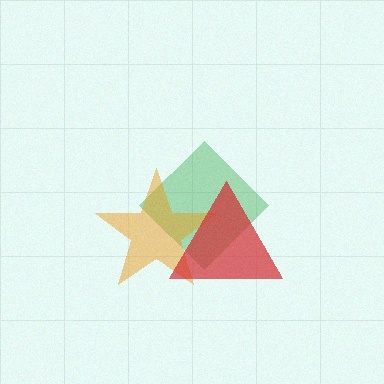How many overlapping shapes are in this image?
There are 3 overlapping shapes in the image.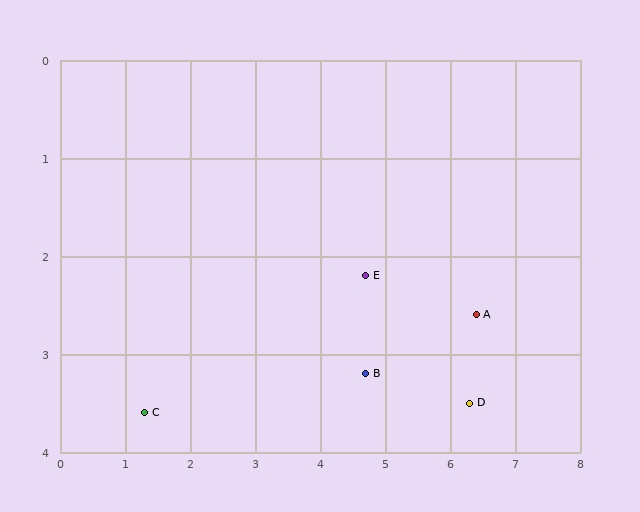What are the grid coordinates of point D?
Point D is at approximately (6.3, 3.5).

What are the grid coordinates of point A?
Point A is at approximately (6.4, 2.6).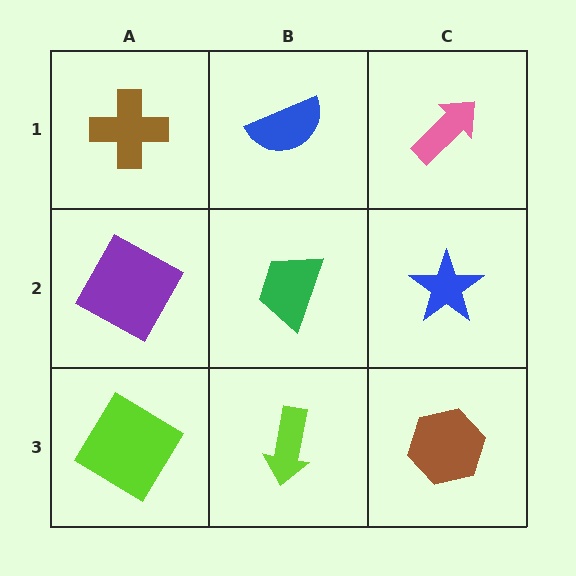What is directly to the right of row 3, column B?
A brown hexagon.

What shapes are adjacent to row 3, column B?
A green trapezoid (row 2, column B), a lime diamond (row 3, column A), a brown hexagon (row 3, column C).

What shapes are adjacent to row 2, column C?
A pink arrow (row 1, column C), a brown hexagon (row 3, column C), a green trapezoid (row 2, column B).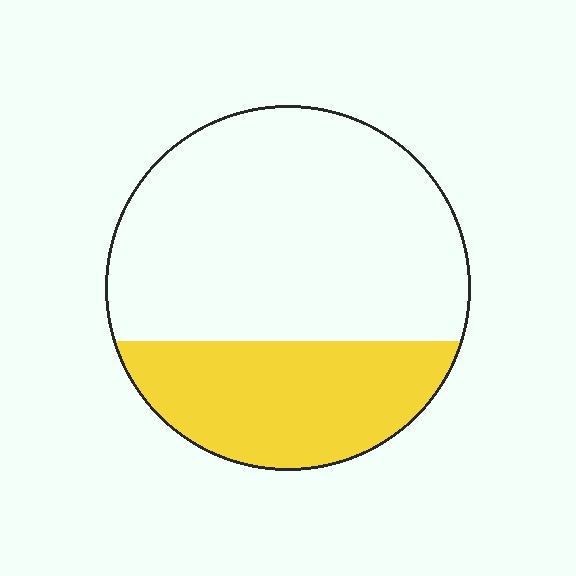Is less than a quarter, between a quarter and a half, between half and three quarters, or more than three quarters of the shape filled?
Between a quarter and a half.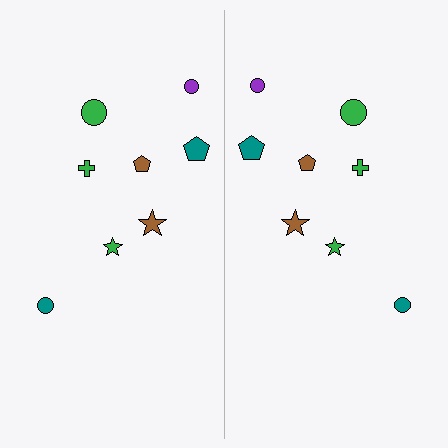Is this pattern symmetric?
Yes, this pattern has bilateral (reflection) symmetry.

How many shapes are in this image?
There are 16 shapes in this image.